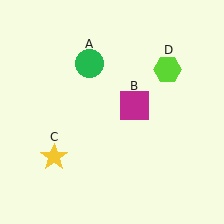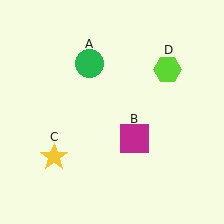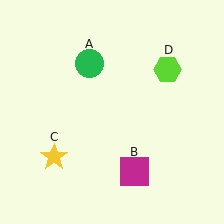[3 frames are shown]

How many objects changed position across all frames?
1 object changed position: magenta square (object B).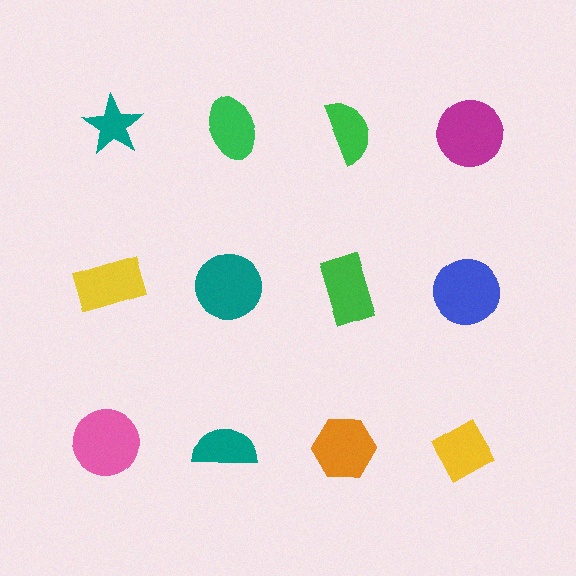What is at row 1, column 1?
A teal star.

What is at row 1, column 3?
A green semicircle.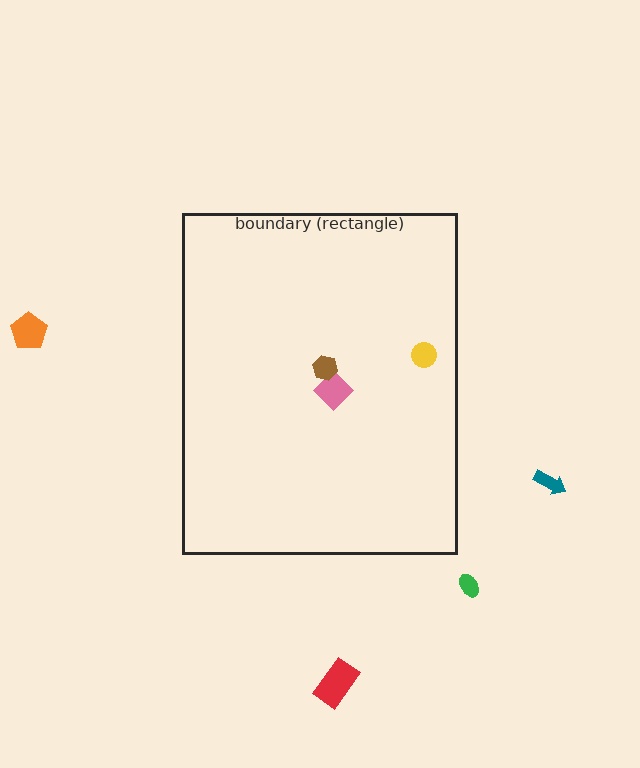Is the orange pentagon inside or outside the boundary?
Outside.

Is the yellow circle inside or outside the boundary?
Inside.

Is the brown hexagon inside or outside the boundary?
Inside.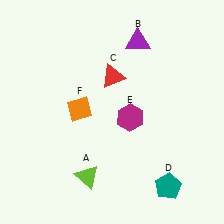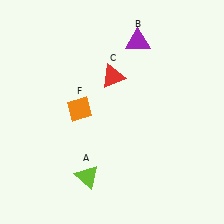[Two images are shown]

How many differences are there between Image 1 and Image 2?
There are 2 differences between the two images.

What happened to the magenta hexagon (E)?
The magenta hexagon (E) was removed in Image 2. It was in the bottom-right area of Image 1.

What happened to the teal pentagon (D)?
The teal pentagon (D) was removed in Image 2. It was in the bottom-right area of Image 1.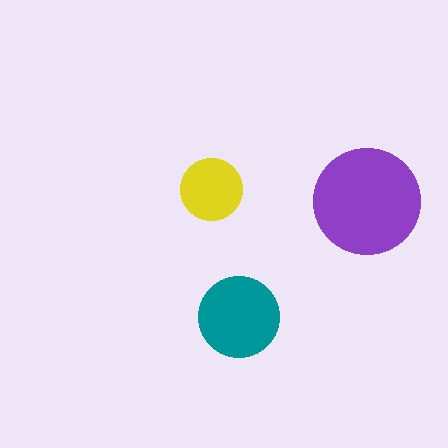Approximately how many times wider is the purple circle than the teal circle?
About 1.5 times wider.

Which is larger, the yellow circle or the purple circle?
The purple one.